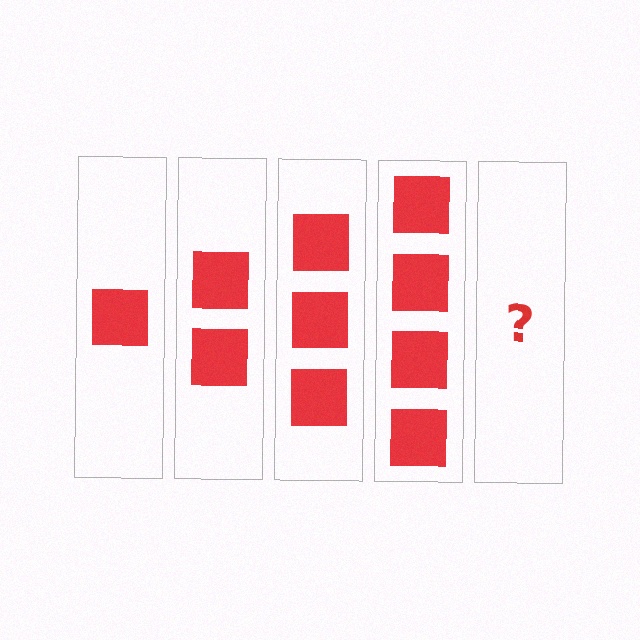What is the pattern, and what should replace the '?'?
The pattern is that each step adds one more square. The '?' should be 5 squares.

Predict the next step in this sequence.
The next step is 5 squares.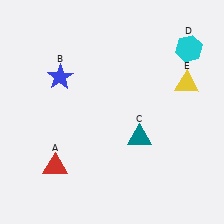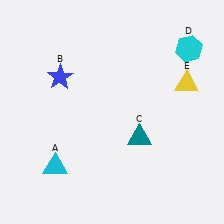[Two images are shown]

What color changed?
The triangle (A) changed from red in Image 1 to cyan in Image 2.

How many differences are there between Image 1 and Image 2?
There is 1 difference between the two images.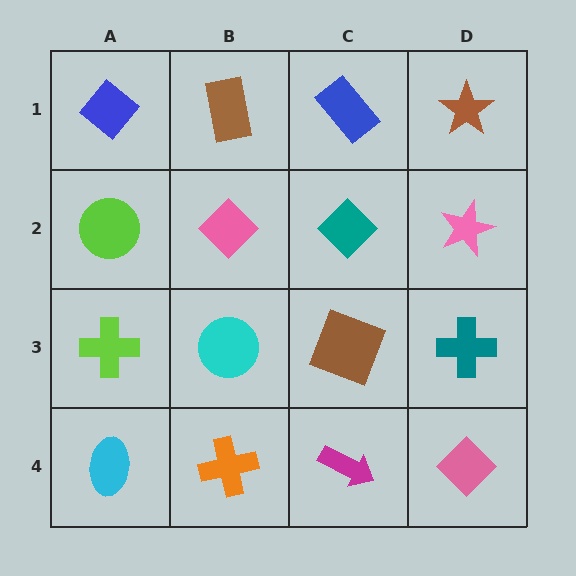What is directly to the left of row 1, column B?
A blue diamond.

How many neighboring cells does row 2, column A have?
3.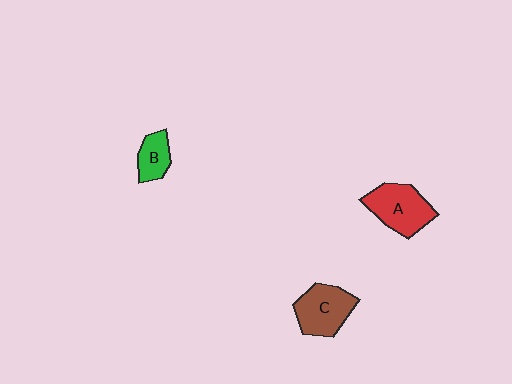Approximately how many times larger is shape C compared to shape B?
Approximately 1.8 times.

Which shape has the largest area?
Shape A (red).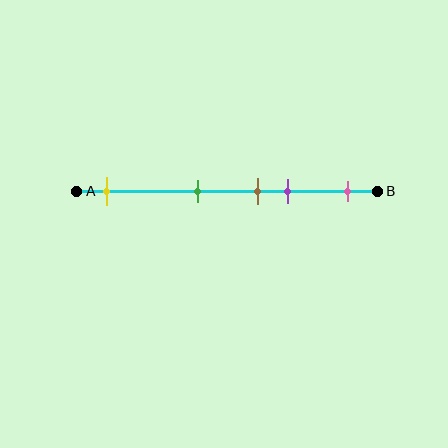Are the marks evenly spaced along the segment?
No, the marks are not evenly spaced.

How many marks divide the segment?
There are 5 marks dividing the segment.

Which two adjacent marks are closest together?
The brown and purple marks are the closest adjacent pair.